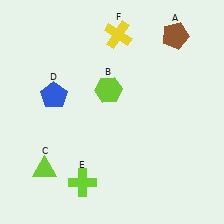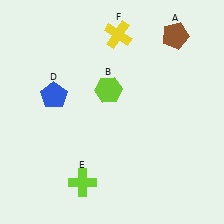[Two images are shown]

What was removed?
The lime triangle (C) was removed in Image 2.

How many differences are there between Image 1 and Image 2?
There is 1 difference between the two images.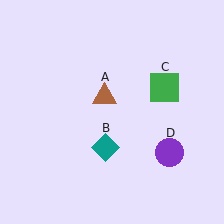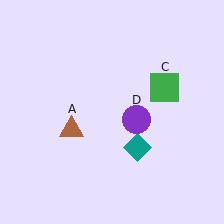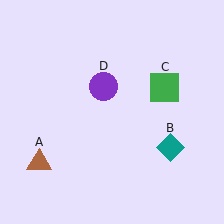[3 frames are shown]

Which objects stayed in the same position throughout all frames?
Green square (object C) remained stationary.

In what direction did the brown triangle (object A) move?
The brown triangle (object A) moved down and to the left.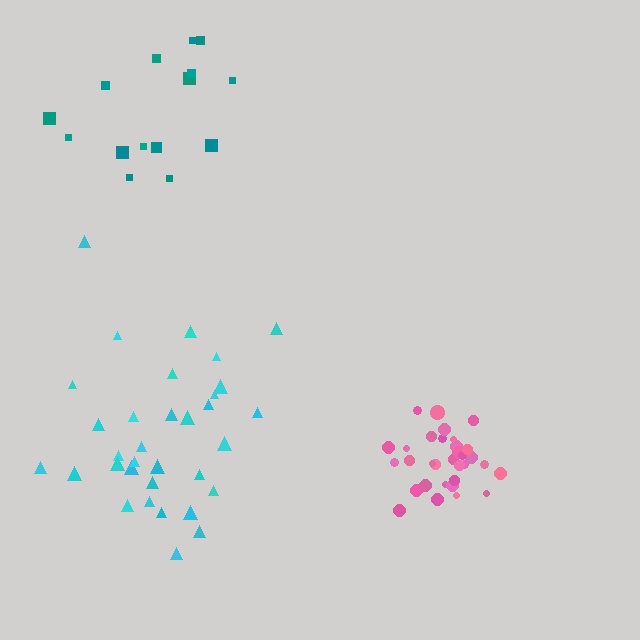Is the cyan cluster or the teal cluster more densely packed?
Cyan.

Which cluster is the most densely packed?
Pink.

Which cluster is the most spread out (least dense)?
Teal.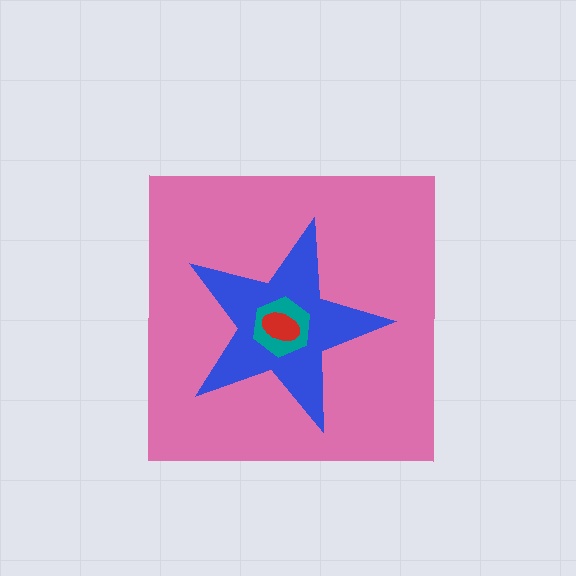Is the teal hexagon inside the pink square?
Yes.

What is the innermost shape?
The red ellipse.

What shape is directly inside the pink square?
The blue star.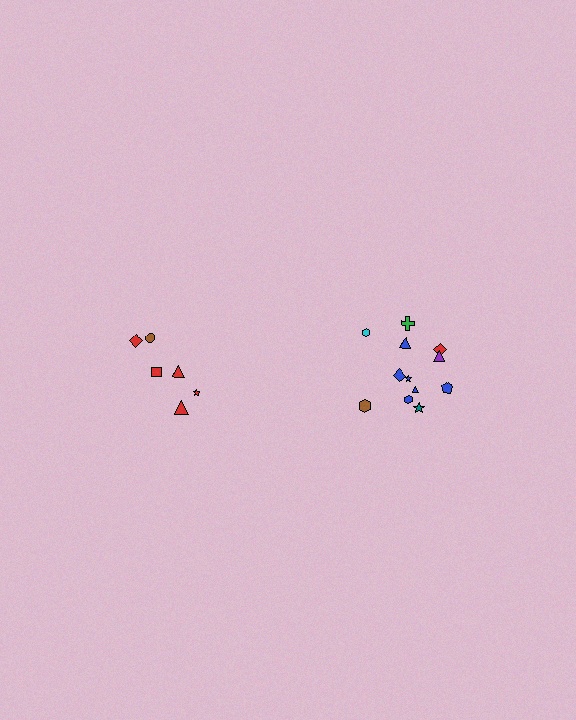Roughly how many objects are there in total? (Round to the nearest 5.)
Roughly 20 objects in total.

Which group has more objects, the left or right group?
The right group.